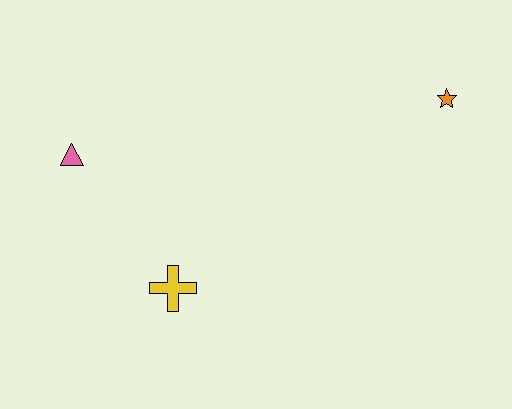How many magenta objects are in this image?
There are no magenta objects.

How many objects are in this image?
There are 3 objects.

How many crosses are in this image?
There is 1 cross.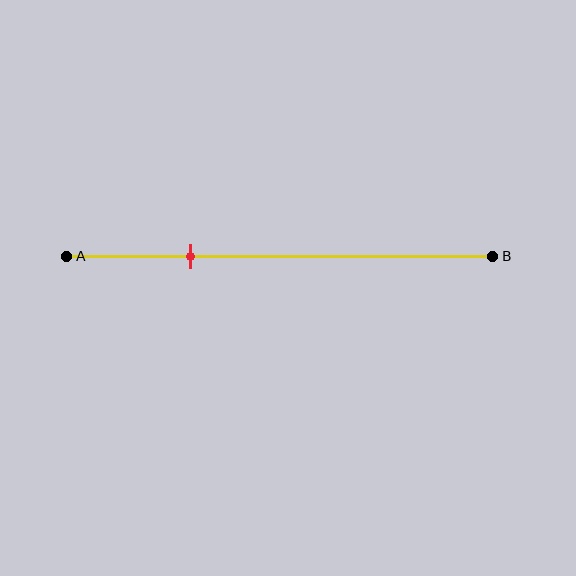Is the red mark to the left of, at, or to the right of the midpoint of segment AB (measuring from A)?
The red mark is to the left of the midpoint of segment AB.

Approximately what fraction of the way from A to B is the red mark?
The red mark is approximately 30% of the way from A to B.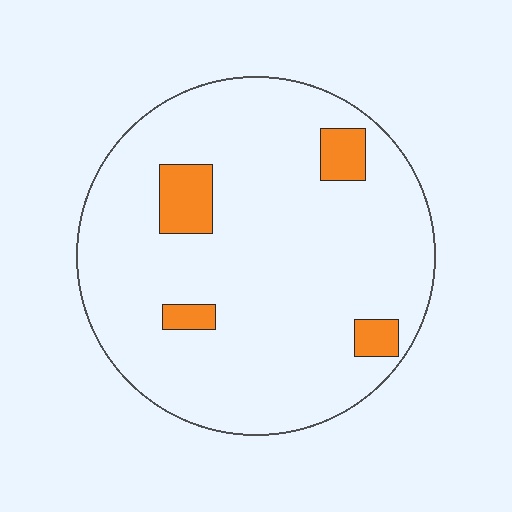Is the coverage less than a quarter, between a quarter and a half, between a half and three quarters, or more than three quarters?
Less than a quarter.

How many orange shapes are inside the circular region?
4.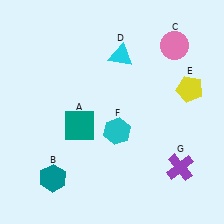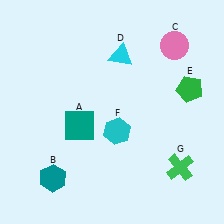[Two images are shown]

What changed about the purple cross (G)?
In Image 1, G is purple. In Image 2, it changed to green.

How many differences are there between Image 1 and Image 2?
There are 2 differences between the two images.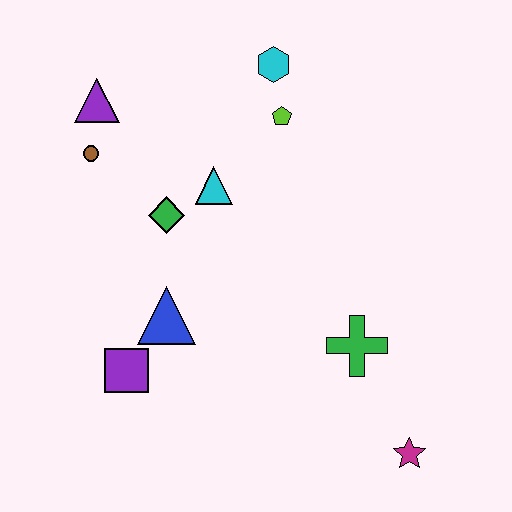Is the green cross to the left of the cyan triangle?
No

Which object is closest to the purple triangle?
The brown circle is closest to the purple triangle.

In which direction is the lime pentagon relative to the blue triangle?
The lime pentagon is above the blue triangle.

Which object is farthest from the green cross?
The purple triangle is farthest from the green cross.